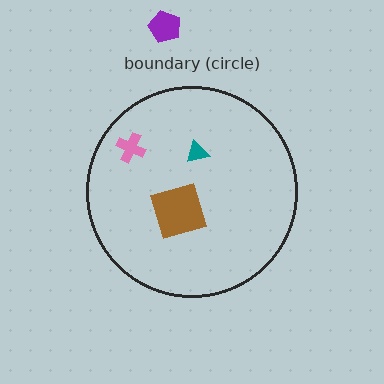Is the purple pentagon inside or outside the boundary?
Outside.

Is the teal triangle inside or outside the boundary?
Inside.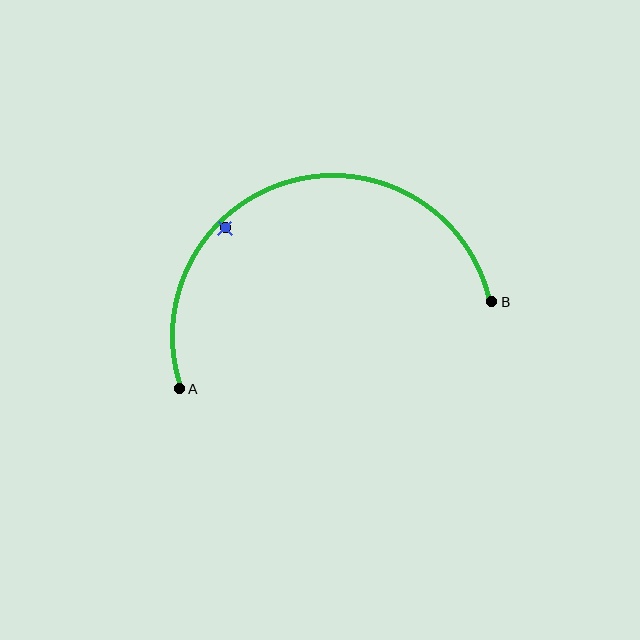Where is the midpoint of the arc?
The arc midpoint is the point on the curve farthest from the straight line joining A and B. It sits above that line.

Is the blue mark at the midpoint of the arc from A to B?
No — the blue mark does not lie on the arc at all. It sits slightly inside the curve.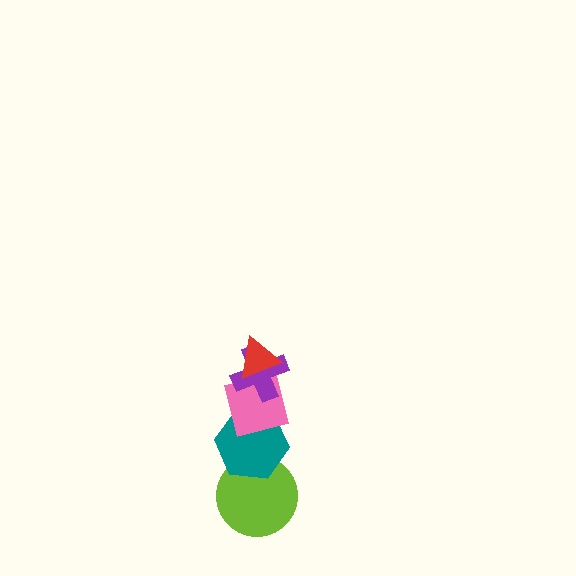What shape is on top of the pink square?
The purple cross is on top of the pink square.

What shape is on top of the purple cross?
The red triangle is on top of the purple cross.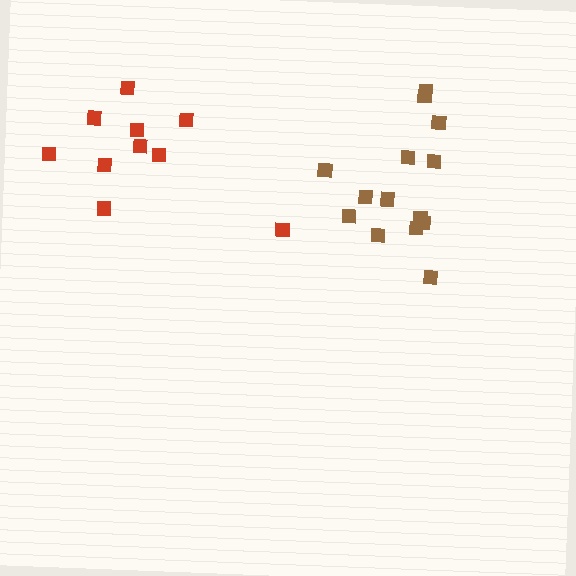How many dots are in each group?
Group 1: 10 dots, Group 2: 14 dots (24 total).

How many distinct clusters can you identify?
There are 2 distinct clusters.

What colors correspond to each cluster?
The clusters are colored: red, brown.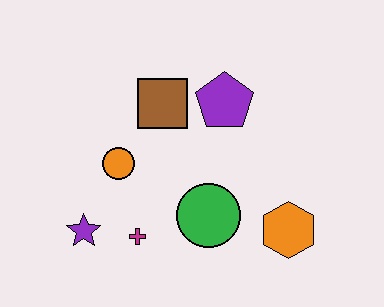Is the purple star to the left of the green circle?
Yes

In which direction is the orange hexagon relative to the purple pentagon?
The orange hexagon is below the purple pentagon.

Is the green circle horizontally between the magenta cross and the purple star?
No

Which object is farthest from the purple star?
The orange hexagon is farthest from the purple star.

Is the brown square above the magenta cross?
Yes